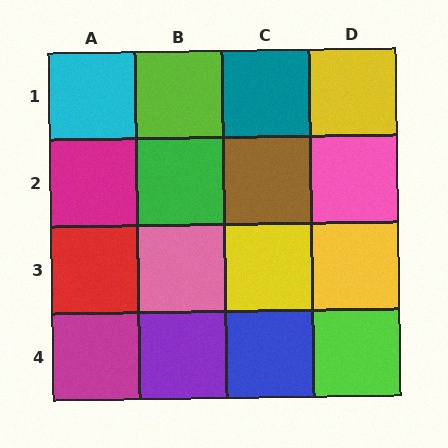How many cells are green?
1 cell is green.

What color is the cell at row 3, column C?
Yellow.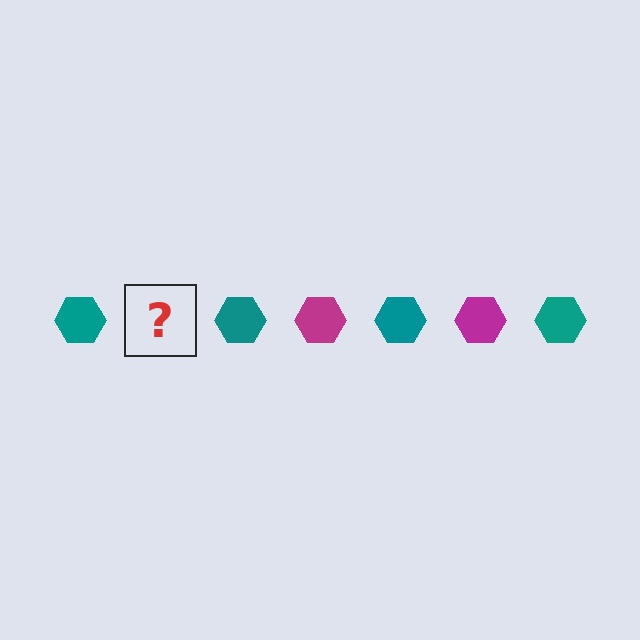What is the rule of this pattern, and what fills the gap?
The rule is that the pattern cycles through teal, magenta hexagons. The gap should be filled with a magenta hexagon.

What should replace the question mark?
The question mark should be replaced with a magenta hexagon.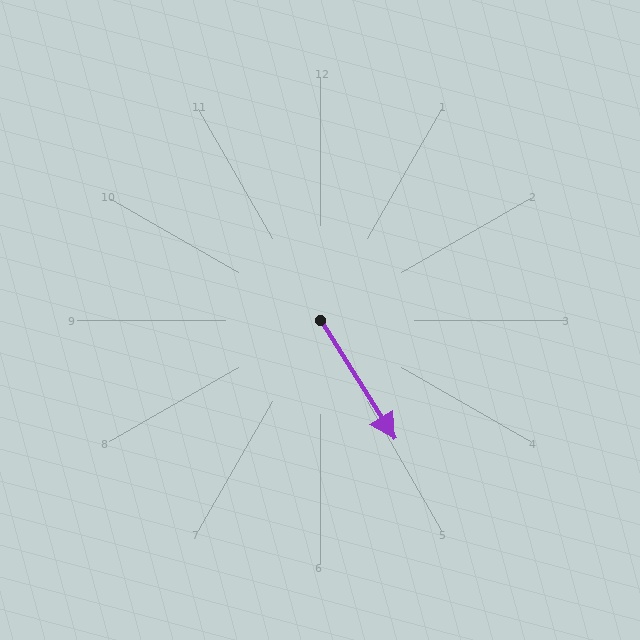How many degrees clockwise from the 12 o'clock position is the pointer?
Approximately 148 degrees.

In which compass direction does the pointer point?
Southeast.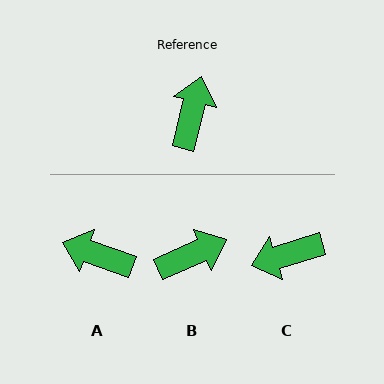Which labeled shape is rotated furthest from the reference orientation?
C, about 121 degrees away.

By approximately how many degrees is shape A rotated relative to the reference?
Approximately 85 degrees counter-clockwise.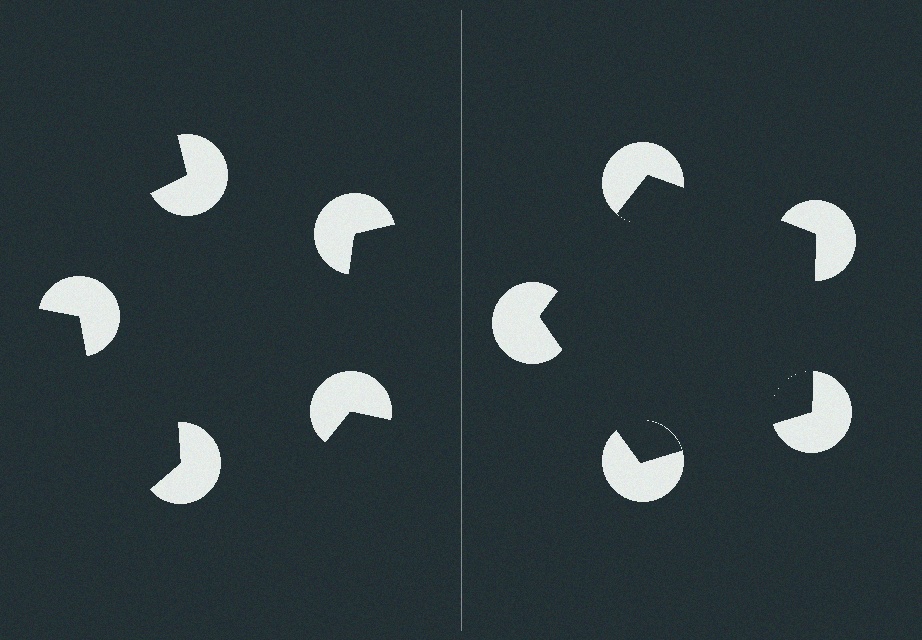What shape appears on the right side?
An illusory pentagon.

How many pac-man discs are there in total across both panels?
10 — 5 on each side.